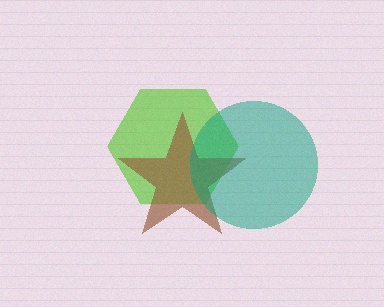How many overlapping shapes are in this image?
There are 3 overlapping shapes in the image.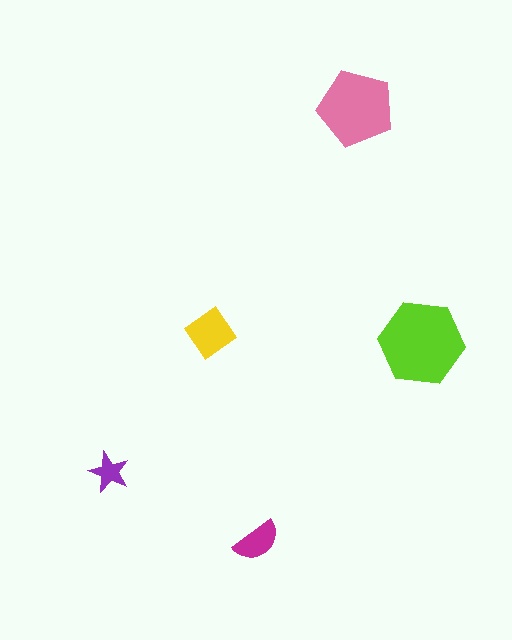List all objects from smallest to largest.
The purple star, the magenta semicircle, the yellow diamond, the pink pentagon, the lime hexagon.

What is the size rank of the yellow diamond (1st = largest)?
3rd.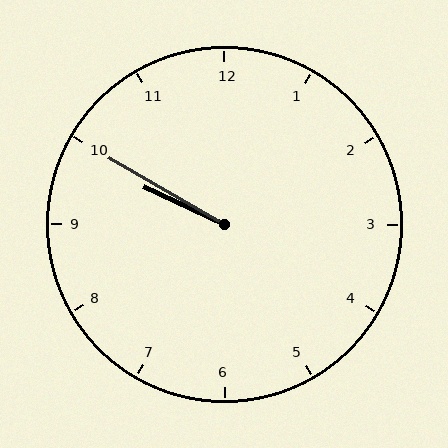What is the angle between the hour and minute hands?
Approximately 5 degrees.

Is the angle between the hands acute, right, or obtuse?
It is acute.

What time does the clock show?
9:50.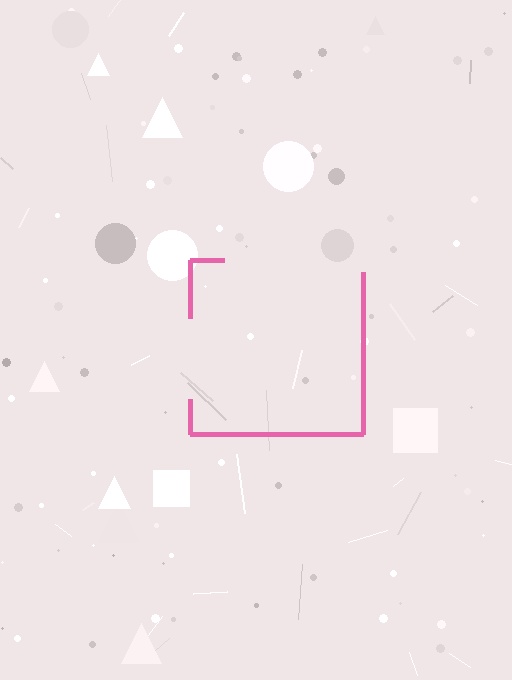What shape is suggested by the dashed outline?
The dashed outline suggests a square.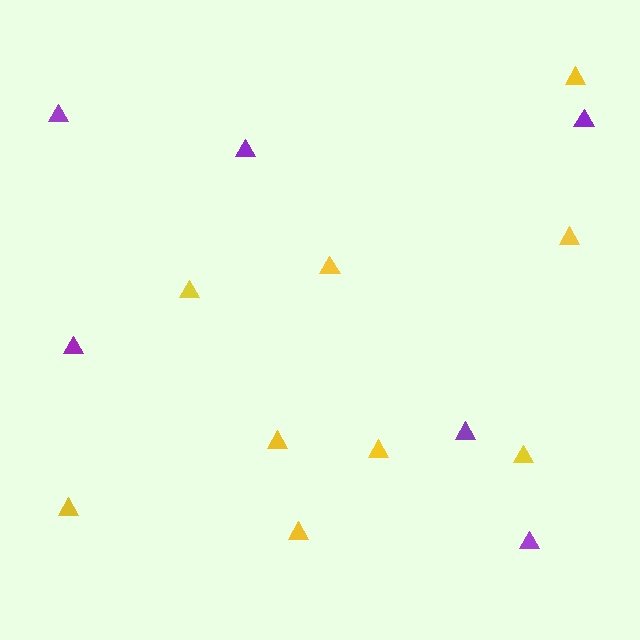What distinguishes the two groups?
There are 2 groups: one group of yellow triangles (9) and one group of purple triangles (6).